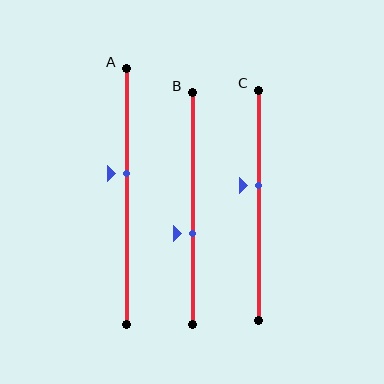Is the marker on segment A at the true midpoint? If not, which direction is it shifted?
No, the marker on segment A is shifted upward by about 9% of the segment length.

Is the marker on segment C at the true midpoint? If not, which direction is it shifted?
No, the marker on segment C is shifted upward by about 9% of the segment length.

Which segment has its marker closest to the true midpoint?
Segment C has its marker closest to the true midpoint.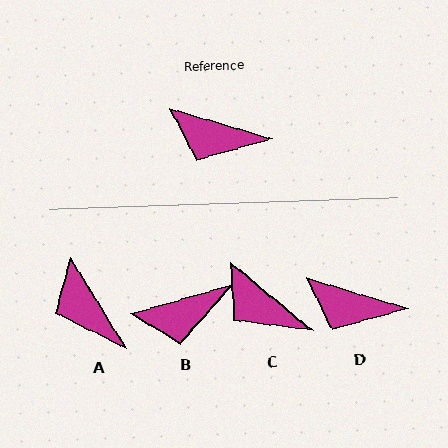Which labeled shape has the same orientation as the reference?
D.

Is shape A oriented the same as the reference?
No, it is off by about 42 degrees.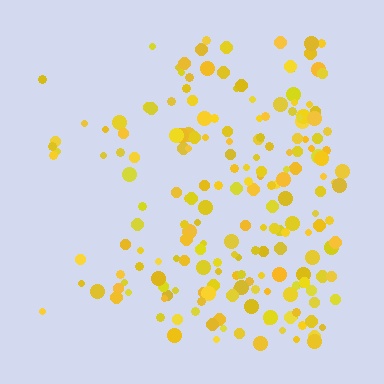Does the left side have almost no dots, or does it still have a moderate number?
Still a moderate number, just noticeably fewer than the right.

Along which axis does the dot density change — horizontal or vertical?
Horizontal.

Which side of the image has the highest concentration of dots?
The right.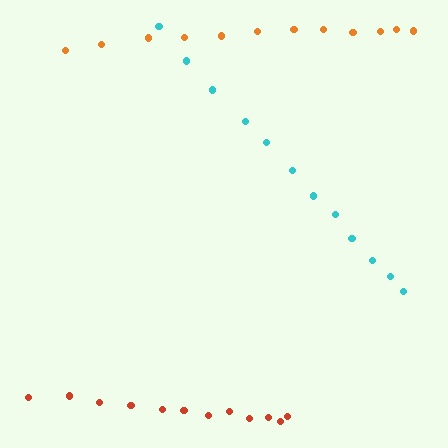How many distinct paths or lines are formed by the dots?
There are 3 distinct paths.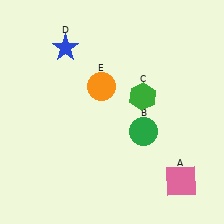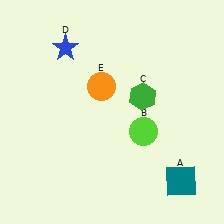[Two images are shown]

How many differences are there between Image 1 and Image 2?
There are 2 differences between the two images.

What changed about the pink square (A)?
In Image 1, A is pink. In Image 2, it changed to teal.